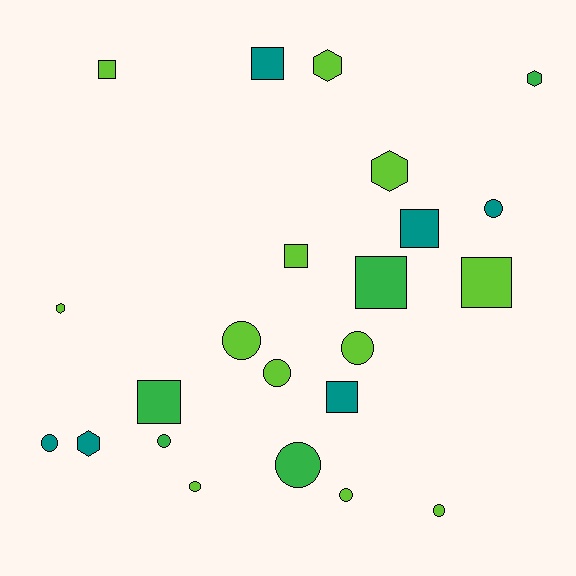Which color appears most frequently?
Lime, with 12 objects.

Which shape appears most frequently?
Circle, with 10 objects.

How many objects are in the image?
There are 23 objects.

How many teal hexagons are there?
There is 1 teal hexagon.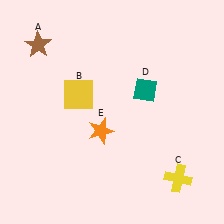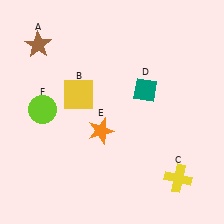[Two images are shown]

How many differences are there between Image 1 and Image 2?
There is 1 difference between the two images.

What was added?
A lime circle (F) was added in Image 2.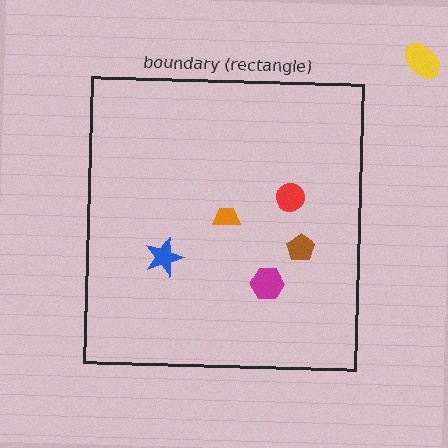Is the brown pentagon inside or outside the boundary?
Inside.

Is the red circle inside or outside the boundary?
Inside.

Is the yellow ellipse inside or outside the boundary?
Outside.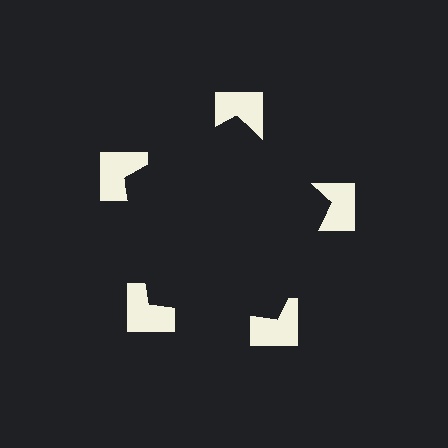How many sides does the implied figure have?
5 sides.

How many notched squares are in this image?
There are 5 — one at each vertex of the illusory pentagon.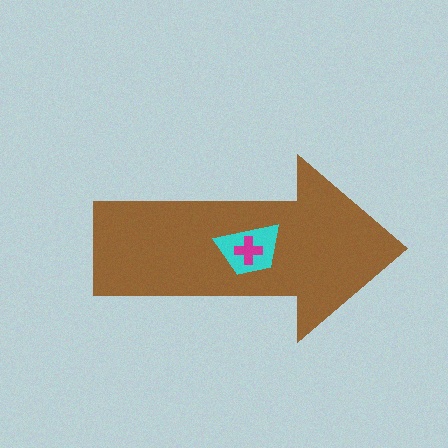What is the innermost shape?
The magenta cross.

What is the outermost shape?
The brown arrow.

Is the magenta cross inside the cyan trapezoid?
Yes.